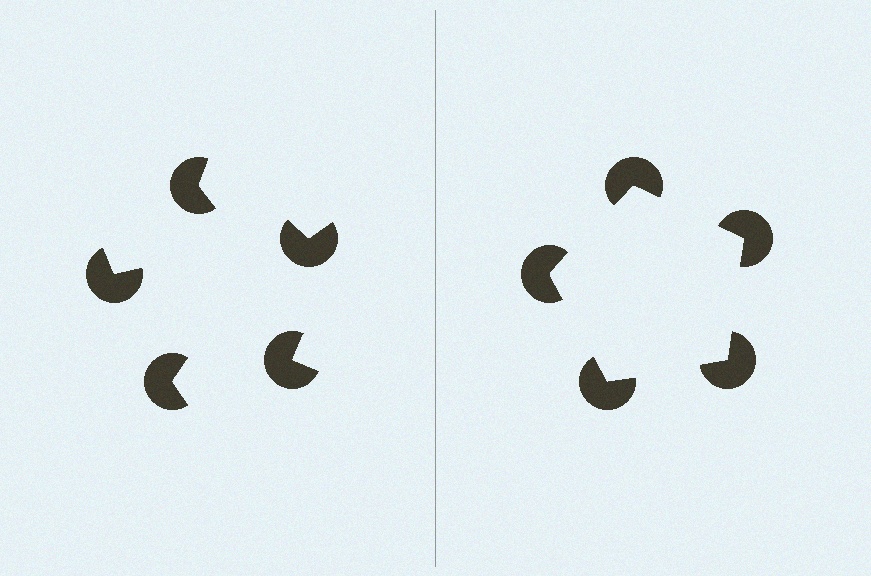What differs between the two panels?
The pac-man discs are positioned identically on both sides; only the wedge orientations differ. On the right they align to a pentagon; on the left they are misaligned.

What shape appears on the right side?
An illusory pentagon.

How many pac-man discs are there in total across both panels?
10 — 5 on each side.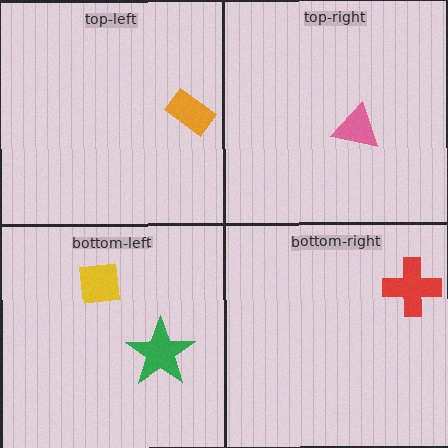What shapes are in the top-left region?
The orange rectangle.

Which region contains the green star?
The bottom-left region.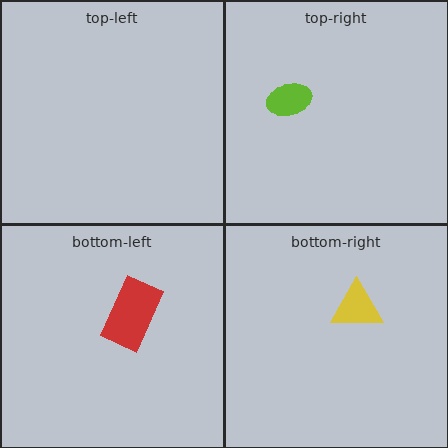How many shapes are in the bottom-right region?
1.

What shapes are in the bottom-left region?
The red rectangle.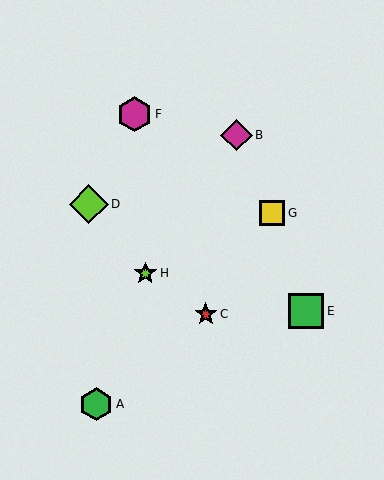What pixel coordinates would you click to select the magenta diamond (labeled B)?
Click at (236, 135) to select the magenta diamond B.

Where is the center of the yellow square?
The center of the yellow square is at (272, 213).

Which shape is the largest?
The lime diamond (labeled D) is the largest.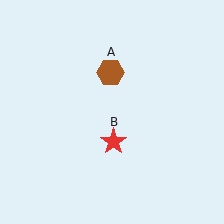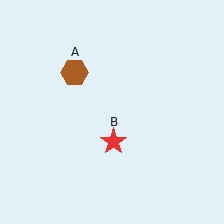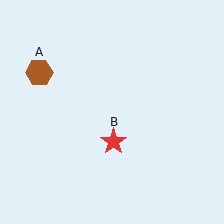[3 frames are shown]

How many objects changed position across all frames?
1 object changed position: brown hexagon (object A).